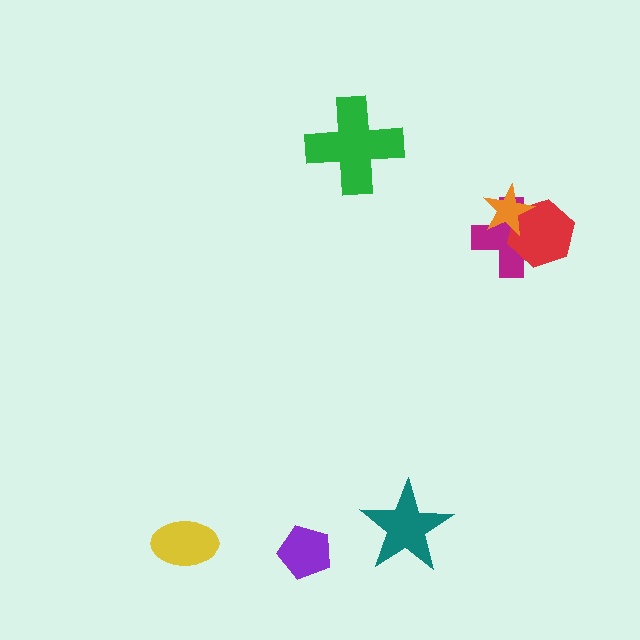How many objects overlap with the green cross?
0 objects overlap with the green cross.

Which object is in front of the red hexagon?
The orange star is in front of the red hexagon.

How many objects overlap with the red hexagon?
2 objects overlap with the red hexagon.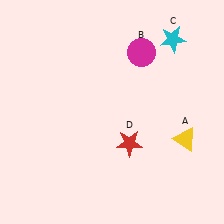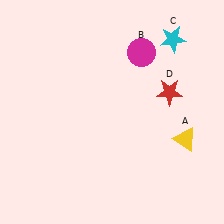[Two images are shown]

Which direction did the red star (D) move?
The red star (D) moved up.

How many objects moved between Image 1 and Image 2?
1 object moved between the two images.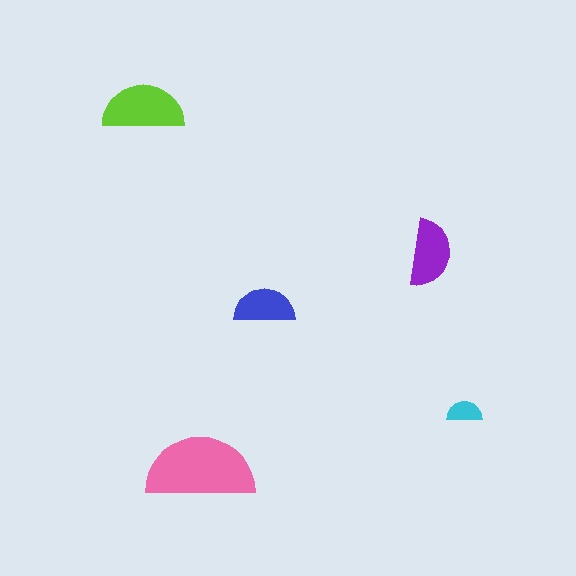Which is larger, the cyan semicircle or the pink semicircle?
The pink one.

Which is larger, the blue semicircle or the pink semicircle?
The pink one.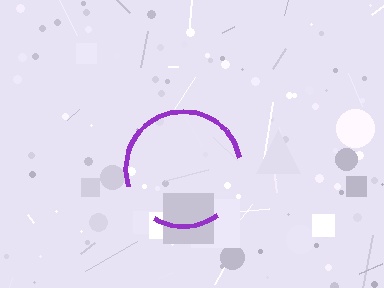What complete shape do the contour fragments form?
The contour fragments form a circle.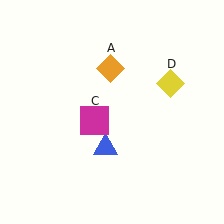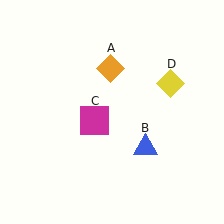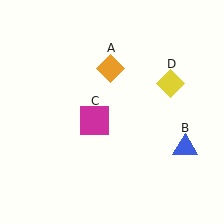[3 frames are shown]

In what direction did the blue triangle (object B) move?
The blue triangle (object B) moved right.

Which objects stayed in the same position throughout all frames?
Orange diamond (object A) and magenta square (object C) and yellow diamond (object D) remained stationary.